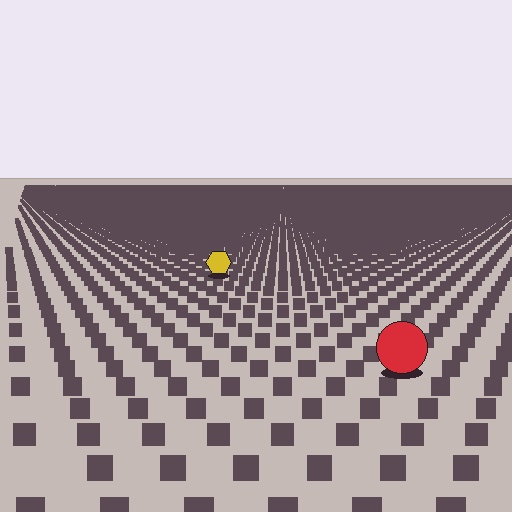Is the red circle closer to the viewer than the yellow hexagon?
Yes. The red circle is closer — you can tell from the texture gradient: the ground texture is coarser near it.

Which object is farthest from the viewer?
The yellow hexagon is farthest from the viewer. It appears smaller and the ground texture around it is denser.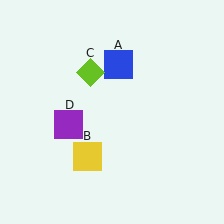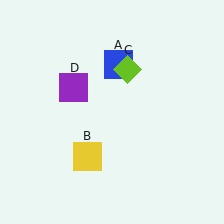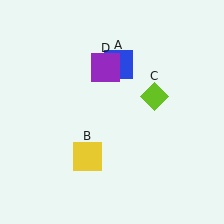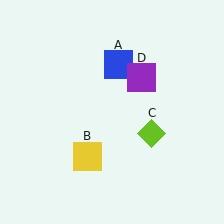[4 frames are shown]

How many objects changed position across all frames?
2 objects changed position: lime diamond (object C), purple square (object D).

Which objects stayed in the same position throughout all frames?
Blue square (object A) and yellow square (object B) remained stationary.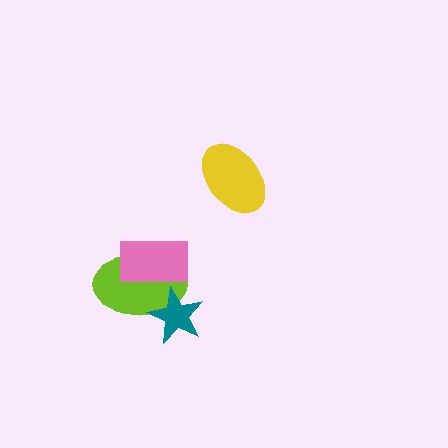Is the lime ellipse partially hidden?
Yes, it is partially covered by another shape.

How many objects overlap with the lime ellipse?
2 objects overlap with the lime ellipse.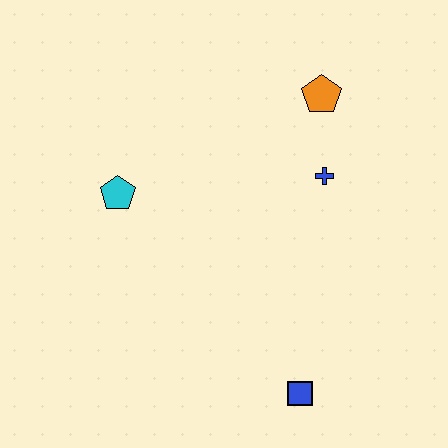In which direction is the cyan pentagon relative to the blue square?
The cyan pentagon is above the blue square.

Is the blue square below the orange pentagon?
Yes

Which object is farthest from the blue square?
The orange pentagon is farthest from the blue square.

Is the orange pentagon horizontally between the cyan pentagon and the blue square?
No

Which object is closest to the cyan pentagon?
The blue cross is closest to the cyan pentagon.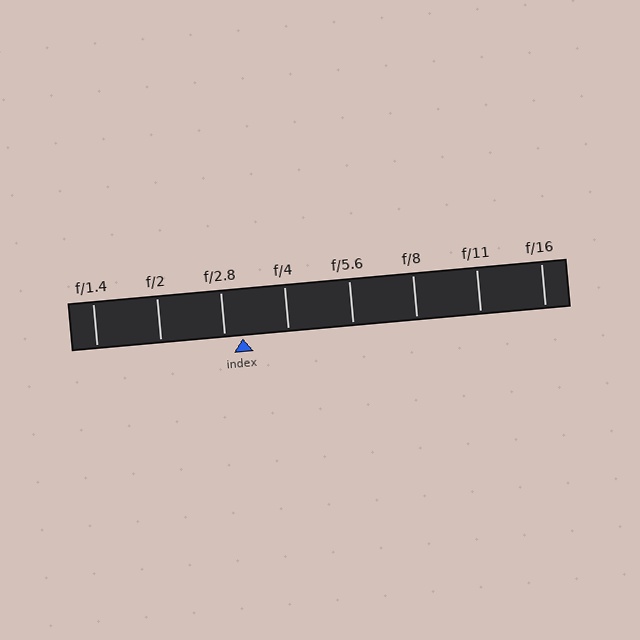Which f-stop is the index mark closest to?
The index mark is closest to f/2.8.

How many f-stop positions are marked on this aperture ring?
There are 8 f-stop positions marked.